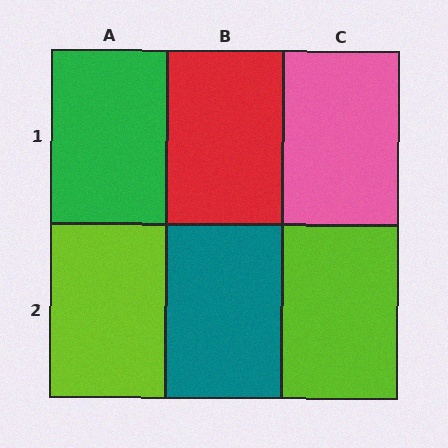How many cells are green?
1 cell is green.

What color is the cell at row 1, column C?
Pink.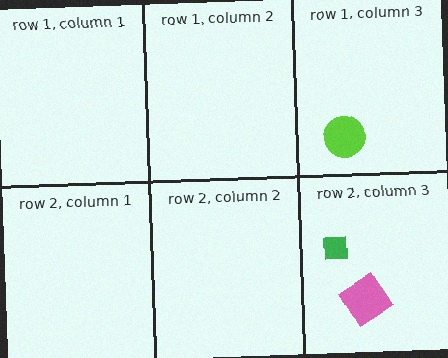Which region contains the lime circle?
The row 1, column 3 region.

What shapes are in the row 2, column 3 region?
The green square, the pink diamond.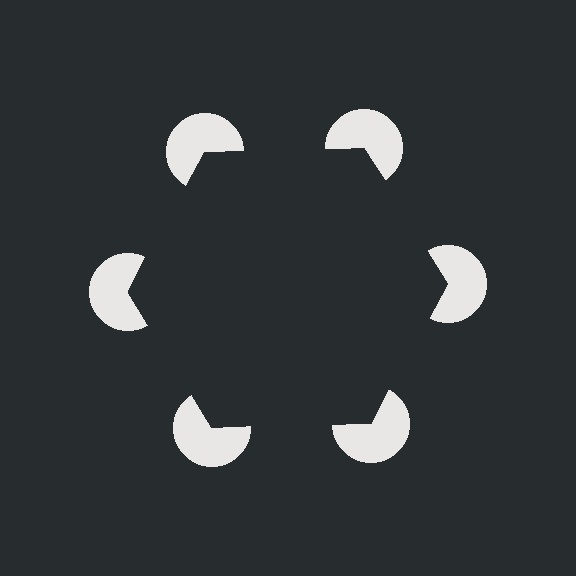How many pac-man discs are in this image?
There are 6 — one at each vertex of the illusory hexagon.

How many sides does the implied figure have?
6 sides.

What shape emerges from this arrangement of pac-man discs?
An illusory hexagon — its edges are inferred from the aligned wedge cuts in the pac-man discs, not physically drawn.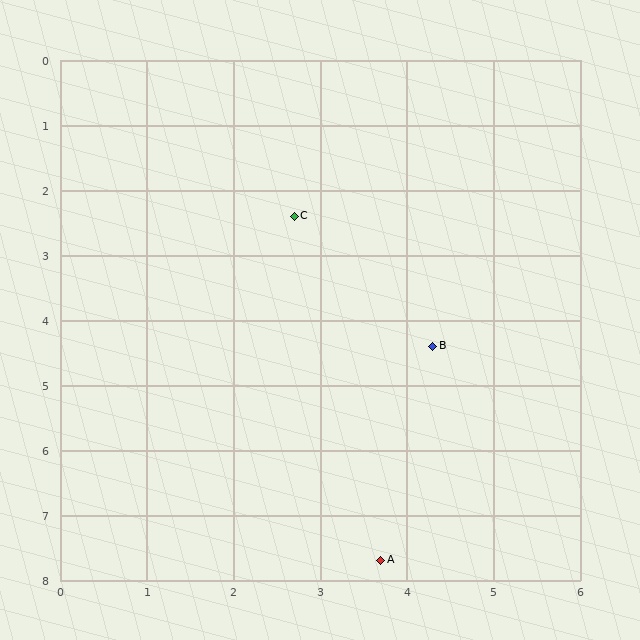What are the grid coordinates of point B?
Point B is at approximately (4.3, 4.4).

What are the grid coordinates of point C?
Point C is at approximately (2.7, 2.4).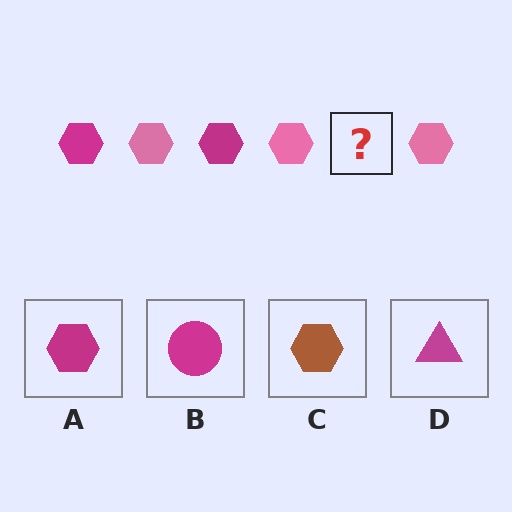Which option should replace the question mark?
Option A.